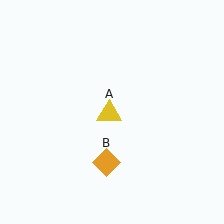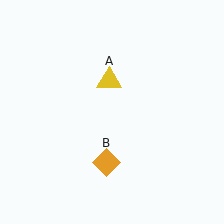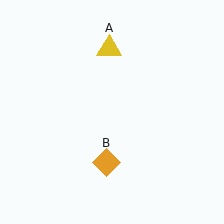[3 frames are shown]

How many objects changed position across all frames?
1 object changed position: yellow triangle (object A).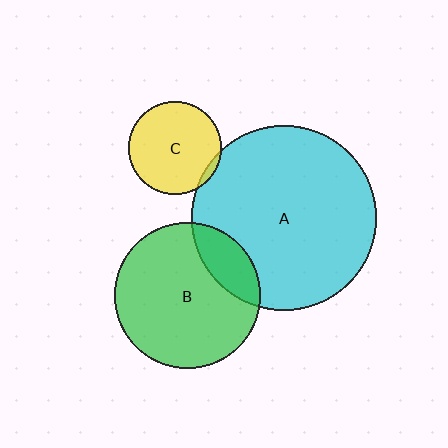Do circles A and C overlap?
Yes.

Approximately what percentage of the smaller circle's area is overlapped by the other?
Approximately 5%.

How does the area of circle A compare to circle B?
Approximately 1.6 times.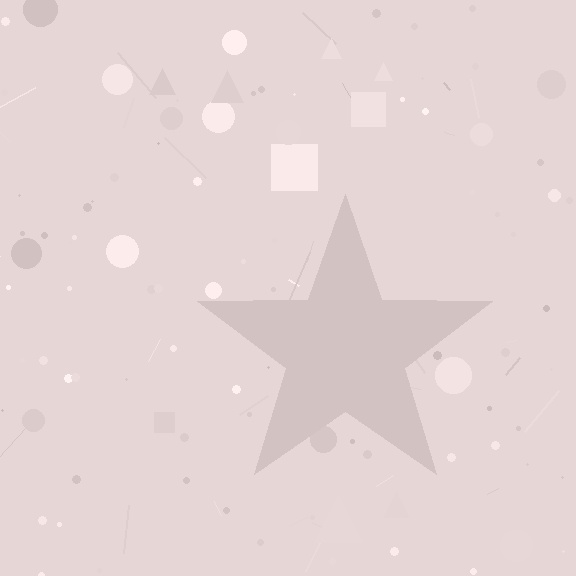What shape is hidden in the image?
A star is hidden in the image.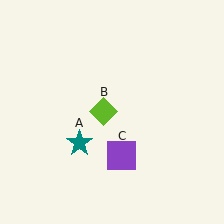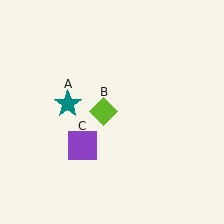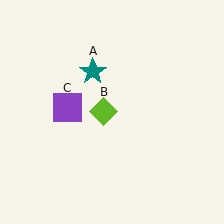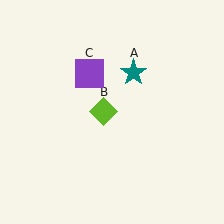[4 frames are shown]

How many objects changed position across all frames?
2 objects changed position: teal star (object A), purple square (object C).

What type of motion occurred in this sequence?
The teal star (object A), purple square (object C) rotated clockwise around the center of the scene.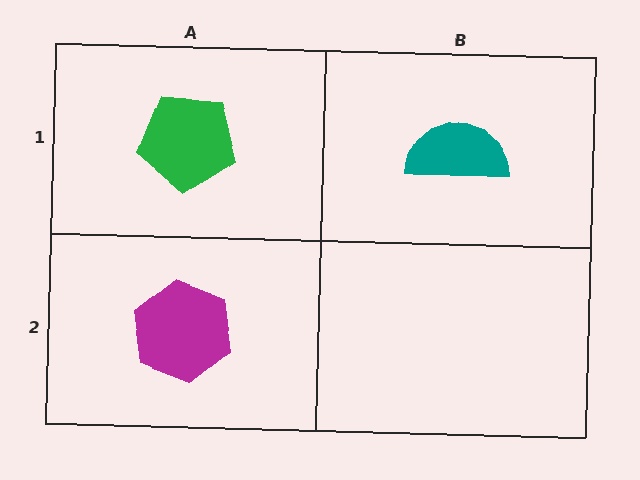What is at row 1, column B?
A teal semicircle.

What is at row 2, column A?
A magenta hexagon.